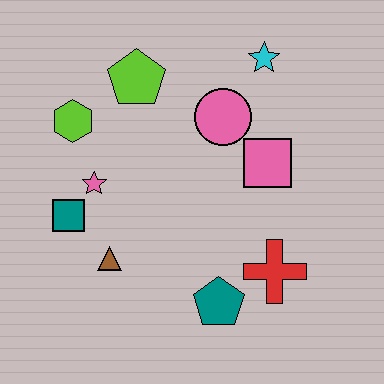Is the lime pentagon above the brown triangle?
Yes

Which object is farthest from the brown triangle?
The cyan star is farthest from the brown triangle.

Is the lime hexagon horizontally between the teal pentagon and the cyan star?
No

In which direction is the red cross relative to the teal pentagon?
The red cross is to the right of the teal pentagon.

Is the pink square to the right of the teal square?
Yes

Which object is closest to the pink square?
The pink circle is closest to the pink square.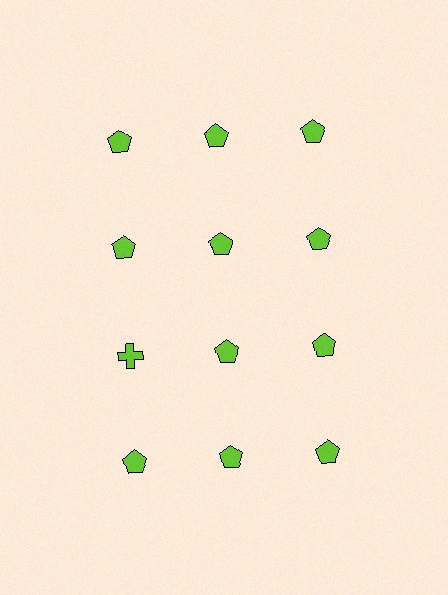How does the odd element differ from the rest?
It has a different shape: cross instead of pentagon.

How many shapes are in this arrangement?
There are 12 shapes arranged in a grid pattern.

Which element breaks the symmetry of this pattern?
The lime cross in the third row, leftmost column breaks the symmetry. All other shapes are lime pentagons.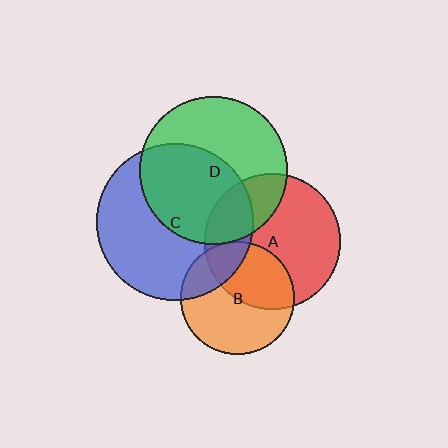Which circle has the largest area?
Circle C (blue).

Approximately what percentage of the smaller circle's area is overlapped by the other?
Approximately 25%.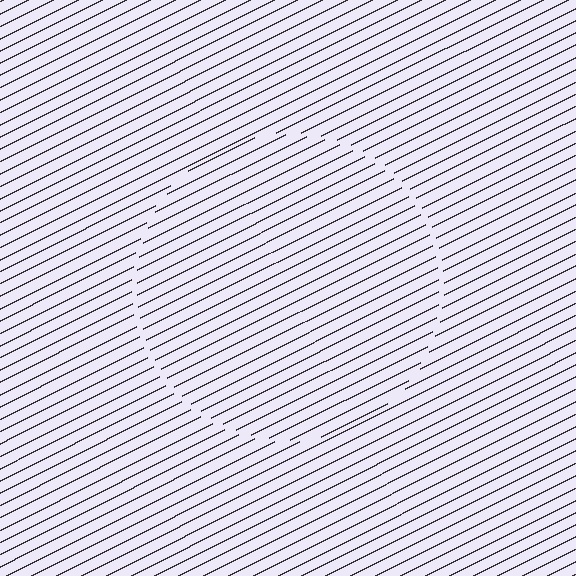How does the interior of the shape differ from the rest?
The interior of the shape contains the same grating, shifted by half a period — the contour is defined by the phase discontinuity where line-ends from the inner and outer gratings abut.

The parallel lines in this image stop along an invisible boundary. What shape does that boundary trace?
An illusory circle. The interior of the shape contains the same grating, shifted by half a period — the contour is defined by the phase discontinuity where line-ends from the inner and outer gratings abut.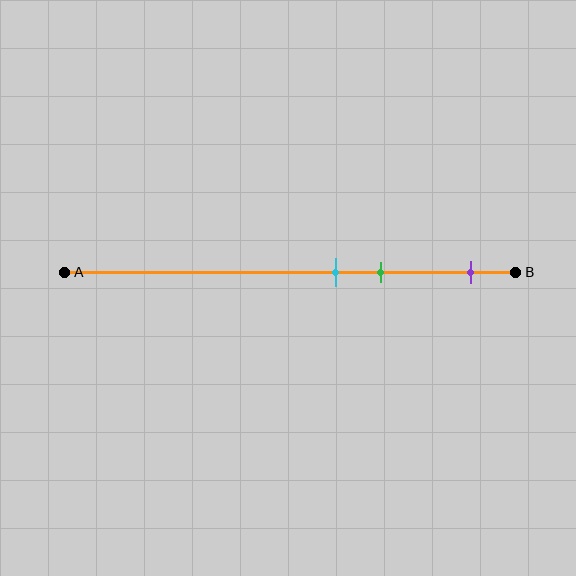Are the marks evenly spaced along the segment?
No, the marks are not evenly spaced.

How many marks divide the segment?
There are 3 marks dividing the segment.